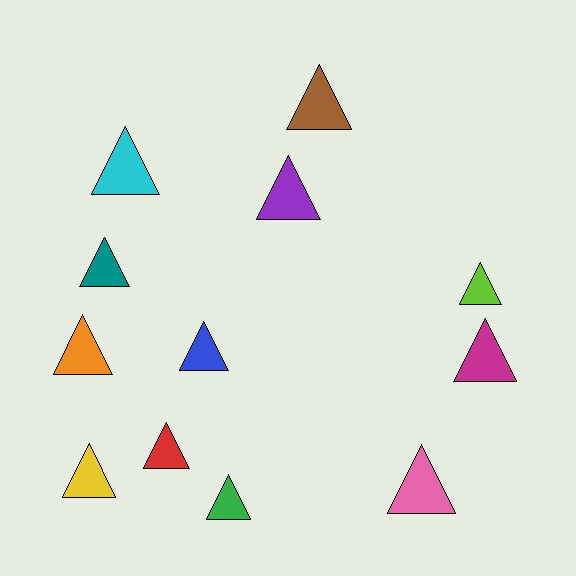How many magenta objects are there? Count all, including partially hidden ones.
There is 1 magenta object.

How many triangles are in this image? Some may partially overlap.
There are 12 triangles.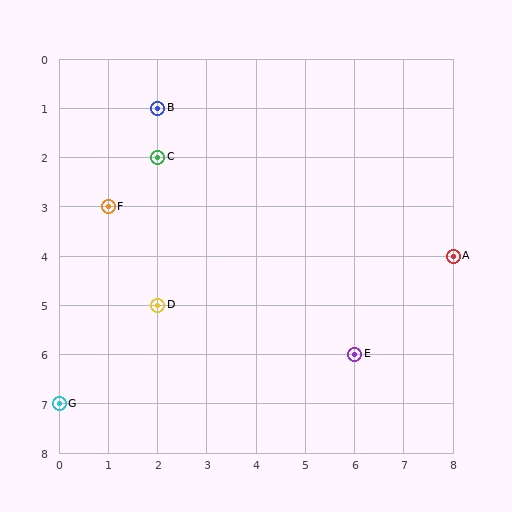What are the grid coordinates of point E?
Point E is at grid coordinates (6, 6).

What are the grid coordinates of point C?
Point C is at grid coordinates (2, 2).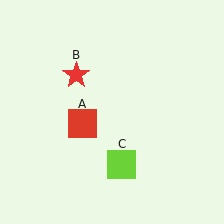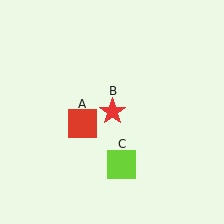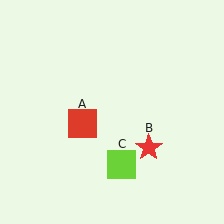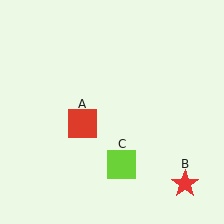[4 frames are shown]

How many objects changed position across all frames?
1 object changed position: red star (object B).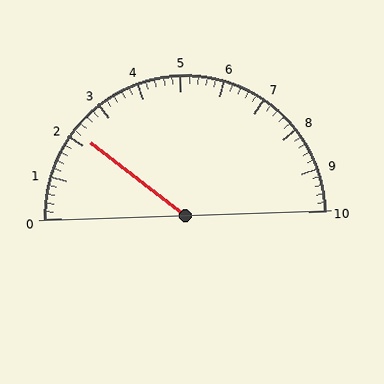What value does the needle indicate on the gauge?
The needle indicates approximately 2.2.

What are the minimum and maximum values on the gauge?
The gauge ranges from 0 to 10.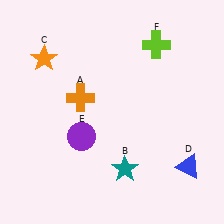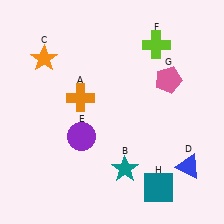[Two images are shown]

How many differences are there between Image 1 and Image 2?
There are 2 differences between the two images.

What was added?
A pink pentagon (G), a teal square (H) were added in Image 2.